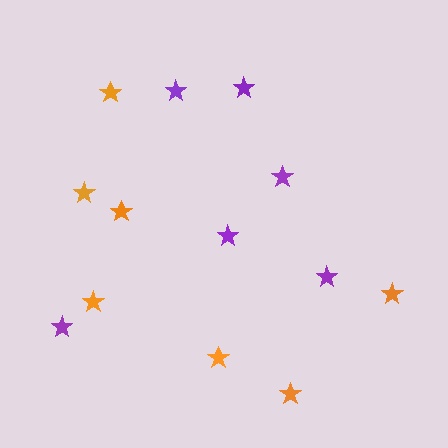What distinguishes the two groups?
There are 2 groups: one group of purple stars (6) and one group of orange stars (7).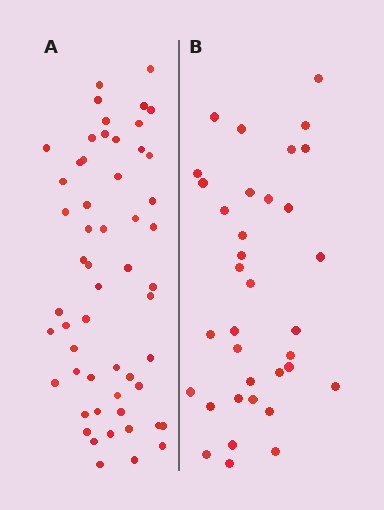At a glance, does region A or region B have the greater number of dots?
Region A (the left region) has more dots.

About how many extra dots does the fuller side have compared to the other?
Region A has approximately 20 more dots than region B.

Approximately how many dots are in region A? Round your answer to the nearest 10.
About 60 dots. (The exact count is 55, which rounds to 60.)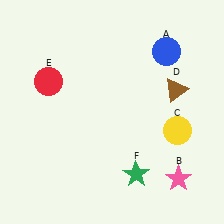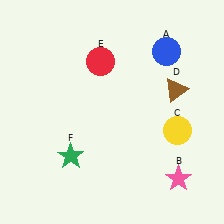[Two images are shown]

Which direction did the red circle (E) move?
The red circle (E) moved right.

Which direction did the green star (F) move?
The green star (F) moved left.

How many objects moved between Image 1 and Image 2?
2 objects moved between the two images.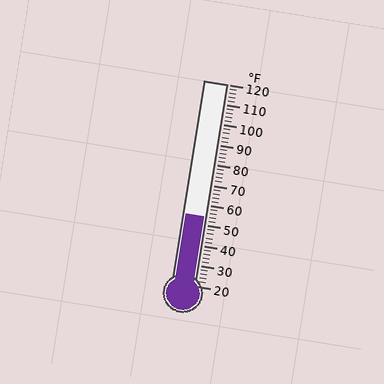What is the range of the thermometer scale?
The thermometer scale ranges from 20°F to 120°F.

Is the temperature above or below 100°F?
The temperature is below 100°F.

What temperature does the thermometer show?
The thermometer shows approximately 54°F.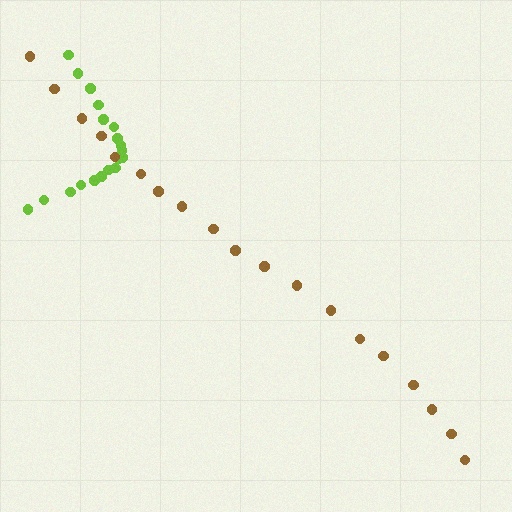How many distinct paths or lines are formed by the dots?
There are 2 distinct paths.